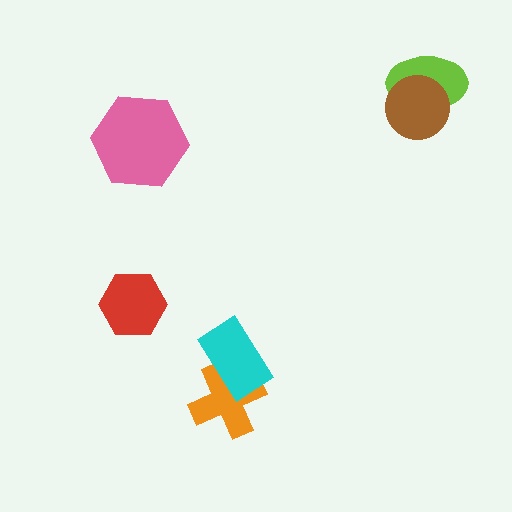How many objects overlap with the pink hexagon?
0 objects overlap with the pink hexagon.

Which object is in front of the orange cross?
The cyan rectangle is in front of the orange cross.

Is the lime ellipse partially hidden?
Yes, it is partially covered by another shape.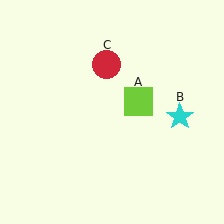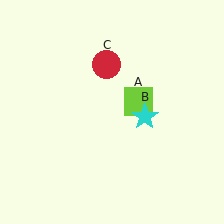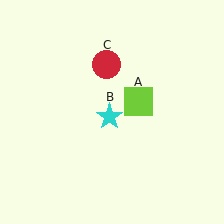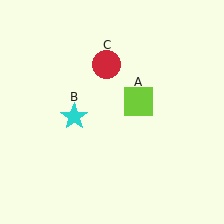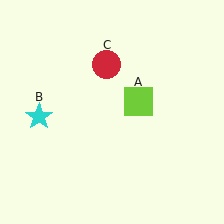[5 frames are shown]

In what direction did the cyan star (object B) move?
The cyan star (object B) moved left.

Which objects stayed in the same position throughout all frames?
Lime square (object A) and red circle (object C) remained stationary.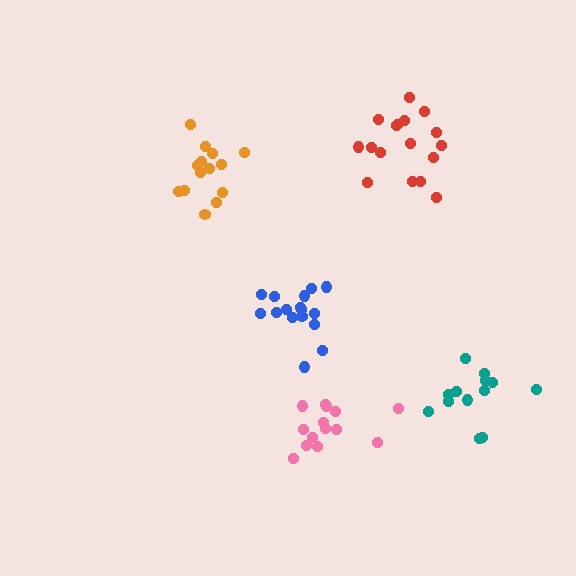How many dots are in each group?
Group 1: 16 dots, Group 2: 17 dots, Group 3: 13 dots, Group 4: 14 dots, Group 5: 14 dots (74 total).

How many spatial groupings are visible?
There are 5 spatial groupings.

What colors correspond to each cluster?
The clusters are colored: blue, red, teal, orange, pink.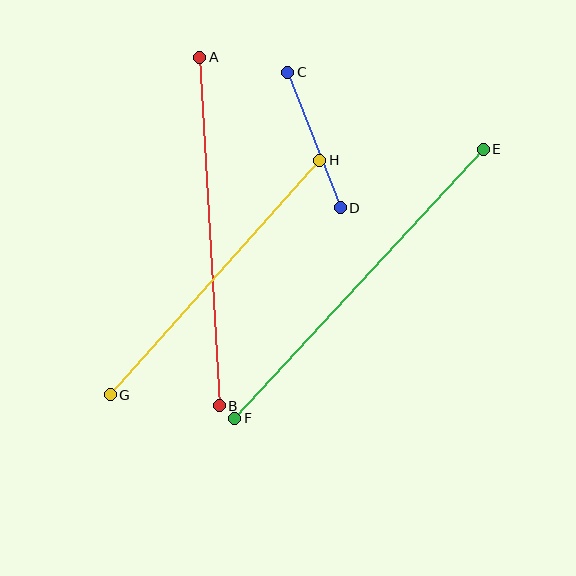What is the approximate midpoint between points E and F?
The midpoint is at approximately (359, 284) pixels.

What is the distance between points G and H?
The distance is approximately 314 pixels.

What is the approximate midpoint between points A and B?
The midpoint is at approximately (209, 232) pixels.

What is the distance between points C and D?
The distance is approximately 145 pixels.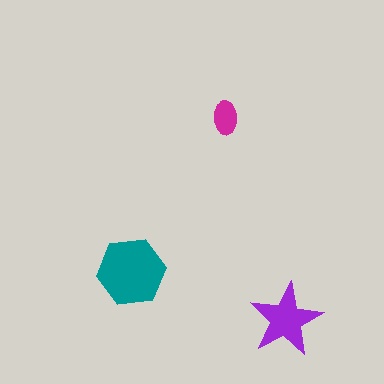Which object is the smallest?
The magenta ellipse.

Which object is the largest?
The teal hexagon.